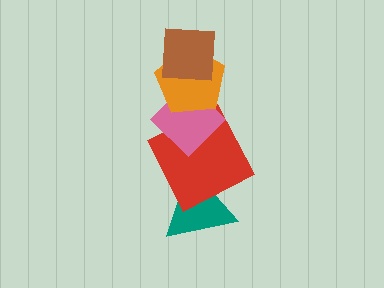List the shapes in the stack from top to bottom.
From top to bottom: the brown square, the orange pentagon, the pink diamond, the red square, the teal triangle.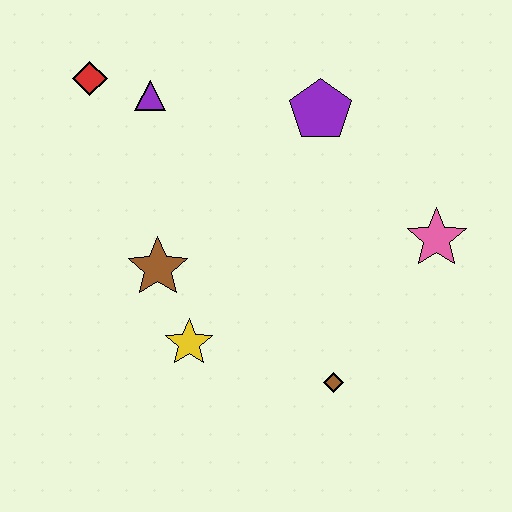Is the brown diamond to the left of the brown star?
No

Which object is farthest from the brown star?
The pink star is farthest from the brown star.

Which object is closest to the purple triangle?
The red diamond is closest to the purple triangle.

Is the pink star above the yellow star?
Yes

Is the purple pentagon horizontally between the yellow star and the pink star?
Yes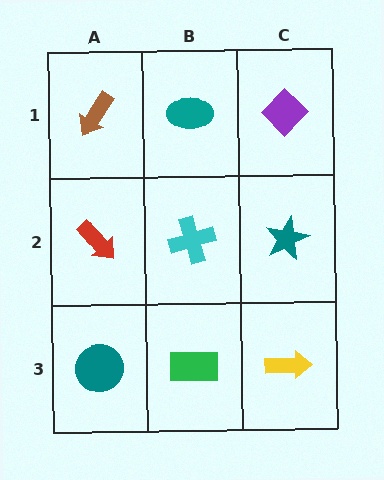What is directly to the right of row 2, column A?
A cyan cross.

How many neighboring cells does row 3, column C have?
2.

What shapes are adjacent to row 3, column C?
A teal star (row 2, column C), a green rectangle (row 3, column B).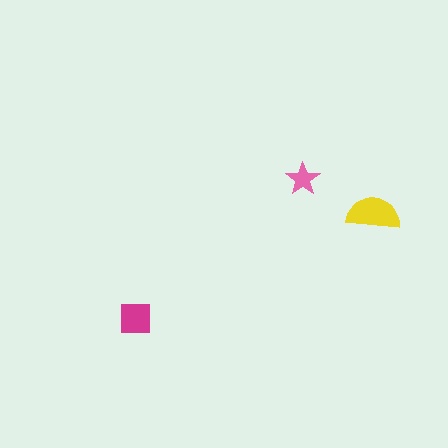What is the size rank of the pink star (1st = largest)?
3rd.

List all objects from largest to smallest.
The yellow semicircle, the magenta square, the pink star.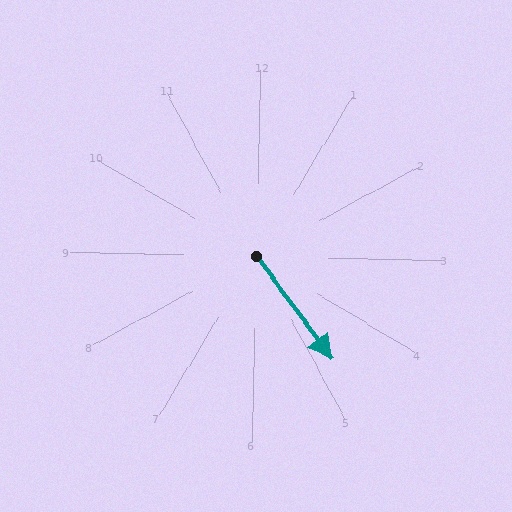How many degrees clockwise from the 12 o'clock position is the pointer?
Approximately 142 degrees.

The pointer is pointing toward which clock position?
Roughly 5 o'clock.